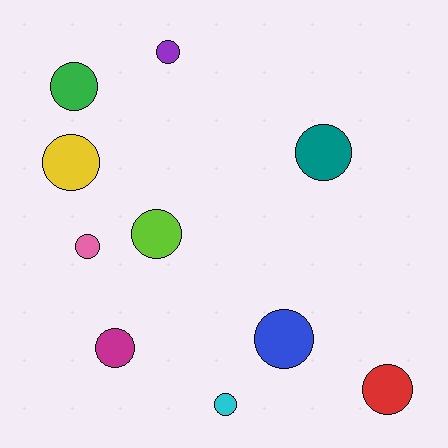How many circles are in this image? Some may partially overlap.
There are 10 circles.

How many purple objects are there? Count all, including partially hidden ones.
There is 1 purple object.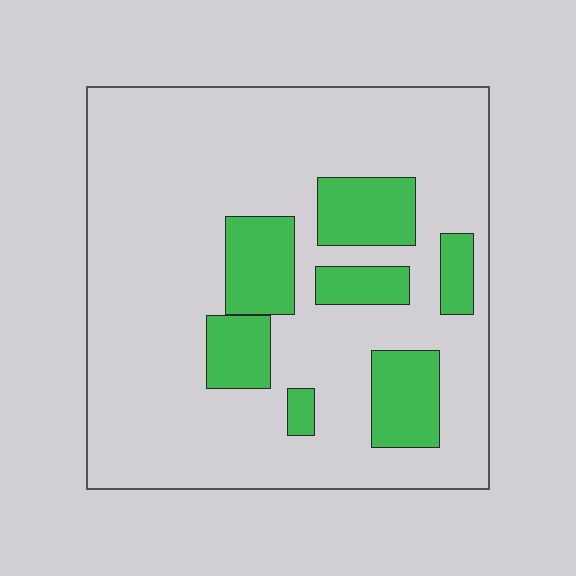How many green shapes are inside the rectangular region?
7.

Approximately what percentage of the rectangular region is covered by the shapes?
Approximately 20%.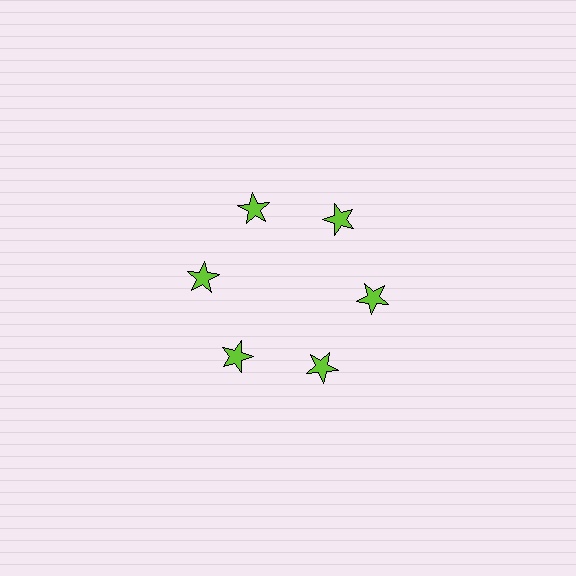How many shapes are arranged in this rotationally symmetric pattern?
There are 6 shapes, arranged in 6 groups of 1.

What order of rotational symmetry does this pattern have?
This pattern has 6-fold rotational symmetry.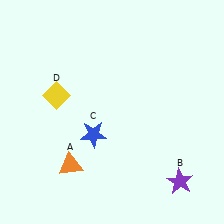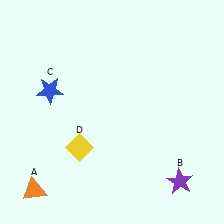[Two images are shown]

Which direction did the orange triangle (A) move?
The orange triangle (A) moved left.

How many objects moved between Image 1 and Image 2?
3 objects moved between the two images.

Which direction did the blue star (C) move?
The blue star (C) moved up.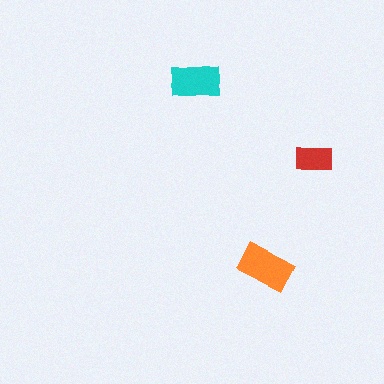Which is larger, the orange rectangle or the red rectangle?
The orange one.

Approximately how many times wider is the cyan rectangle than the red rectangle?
About 1.5 times wider.